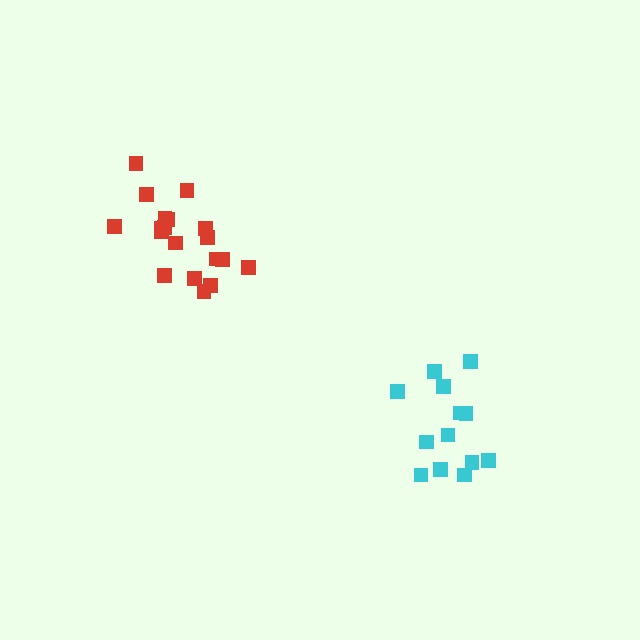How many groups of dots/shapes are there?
There are 2 groups.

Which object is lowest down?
The cyan cluster is bottommost.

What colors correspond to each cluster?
The clusters are colored: red, cyan.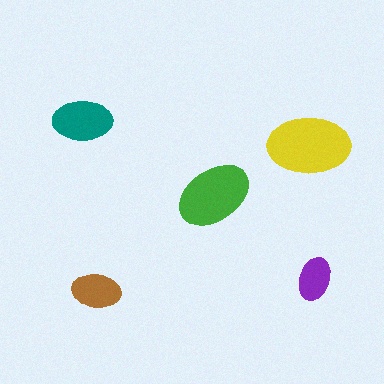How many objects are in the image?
There are 5 objects in the image.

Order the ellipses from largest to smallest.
the yellow one, the green one, the teal one, the brown one, the purple one.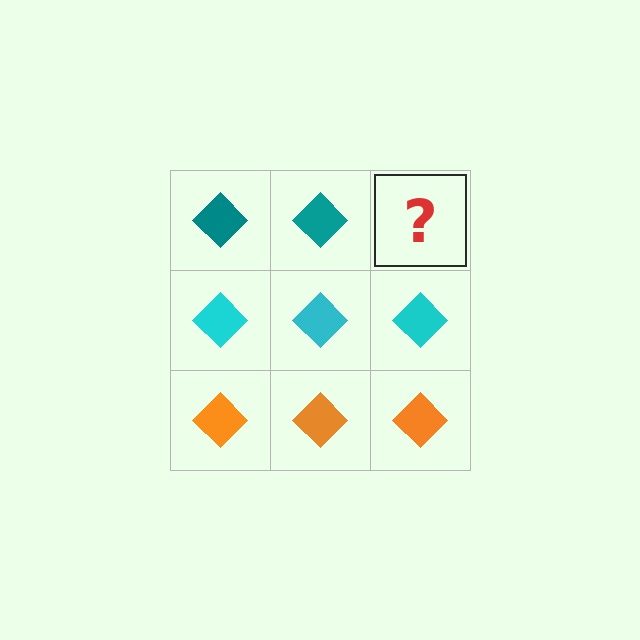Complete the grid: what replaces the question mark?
The question mark should be replaced with a teal diamond.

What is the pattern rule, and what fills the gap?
The rule is that each row has a consistent color. The gap should be filled with a teal diamond.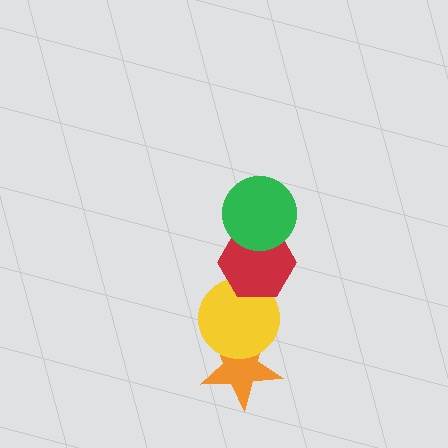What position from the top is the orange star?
The orange star is 4th from the top.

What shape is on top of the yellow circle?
The red hexagon is on top of the yellow circle.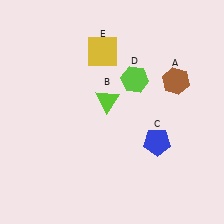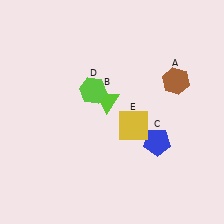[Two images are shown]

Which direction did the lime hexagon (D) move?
The lime hexagon (D) moved left.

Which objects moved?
The objects that moved are: the lime hexagon (D), the yellow square (E).